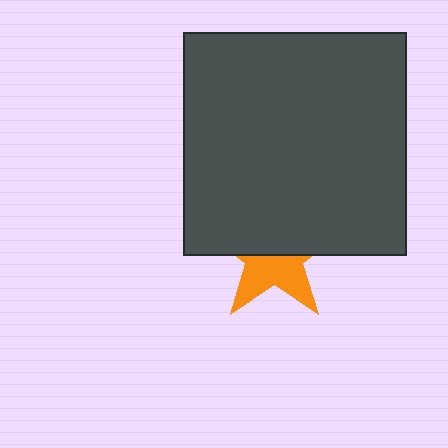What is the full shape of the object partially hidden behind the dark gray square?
The partially hidden object is an orange star.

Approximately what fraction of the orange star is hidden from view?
Roughly 55% of the orange star is hidden behind the dark gray square.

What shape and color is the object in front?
The object in front is a dark gray square.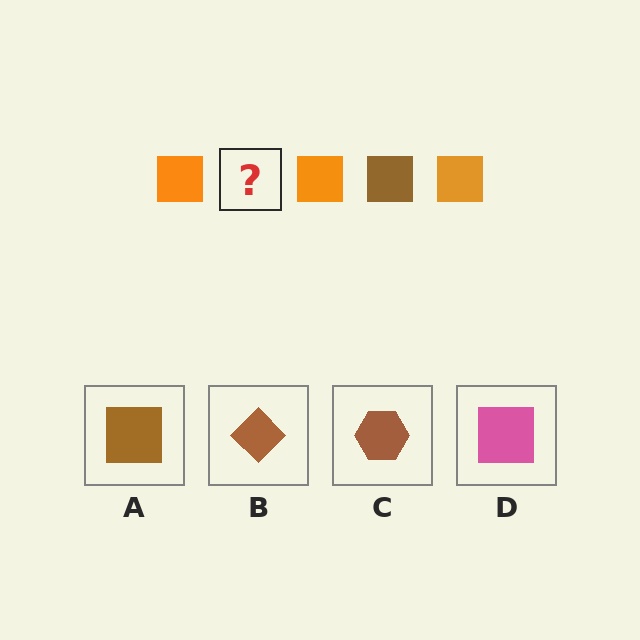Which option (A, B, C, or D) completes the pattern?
A.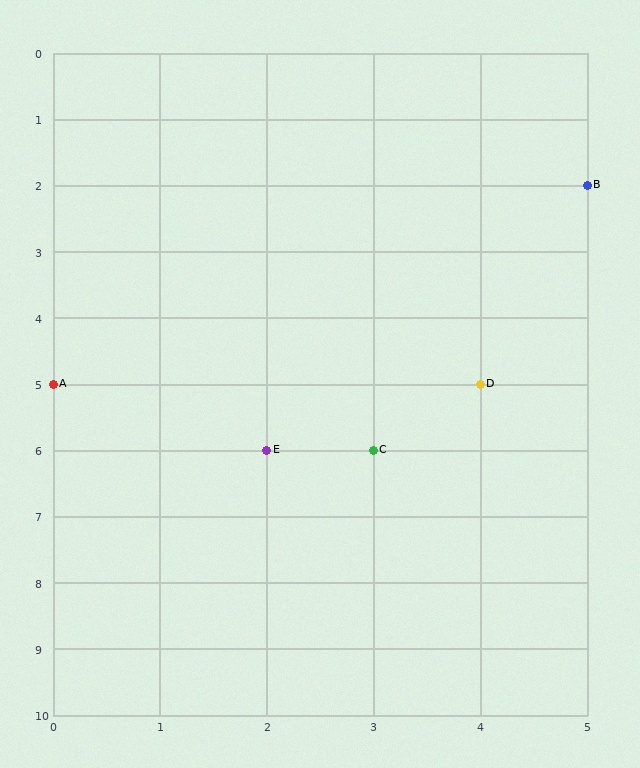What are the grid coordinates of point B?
Point B is at grid coordinates (5, 2).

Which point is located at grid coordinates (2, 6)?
Point E is at (2, 6).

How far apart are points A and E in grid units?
Points A and E are 2 columns and 1 row apart (about 2.2 grid units diagonally).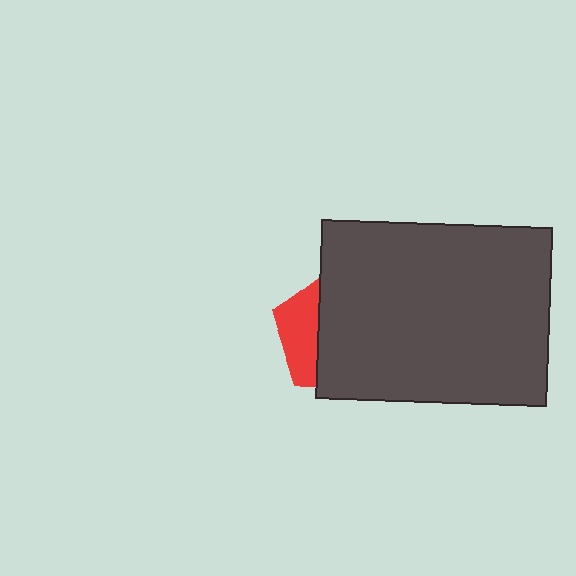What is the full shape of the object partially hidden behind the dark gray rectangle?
The partially hidden object is a red pentagon.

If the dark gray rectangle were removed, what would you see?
You would see the complete red pentagon.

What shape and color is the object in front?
The object in front is a dark gray rectangle.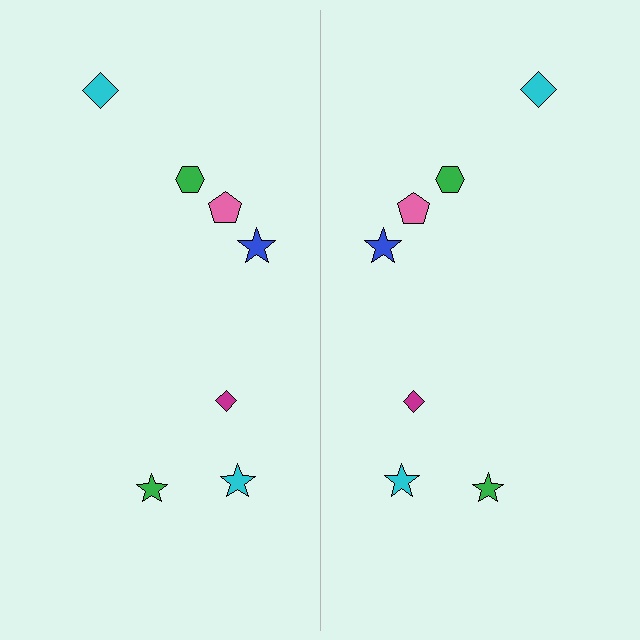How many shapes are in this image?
There are 14 shapes in this image.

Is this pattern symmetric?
Yes, this pattern has bilateral (reflection) symmetry.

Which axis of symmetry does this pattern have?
The pattern has a vertical axis of symmetry running through the center of the image.